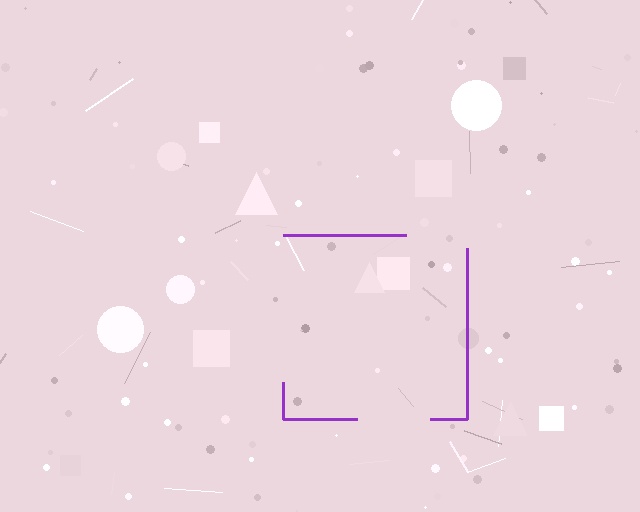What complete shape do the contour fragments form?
The contour fragments form a square.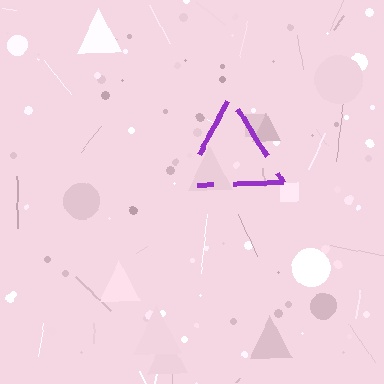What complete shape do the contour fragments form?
The contour fragments form a triangle.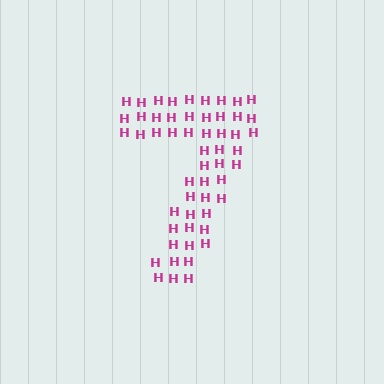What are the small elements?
The small elements are letter H's.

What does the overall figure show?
The overall figure shows the digit 7.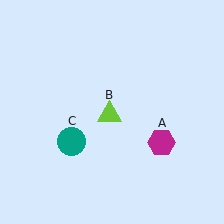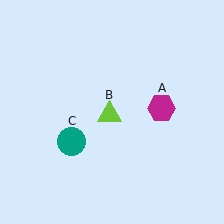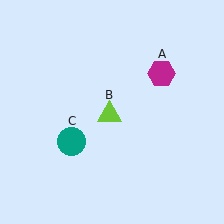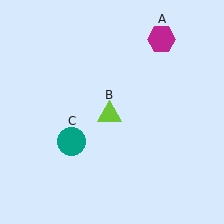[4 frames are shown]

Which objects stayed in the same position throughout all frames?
Lime triangle (object B) and teal circle (object C) remained stationary.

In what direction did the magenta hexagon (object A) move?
The magenta hexagon (object A) moved up.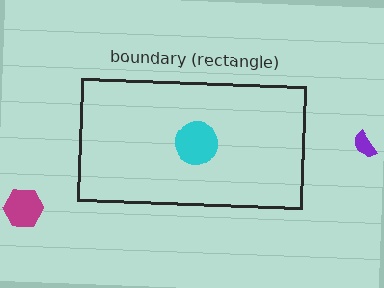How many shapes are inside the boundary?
1 inside, 2 outside.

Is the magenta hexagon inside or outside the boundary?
Outside.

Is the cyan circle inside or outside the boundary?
Inside.